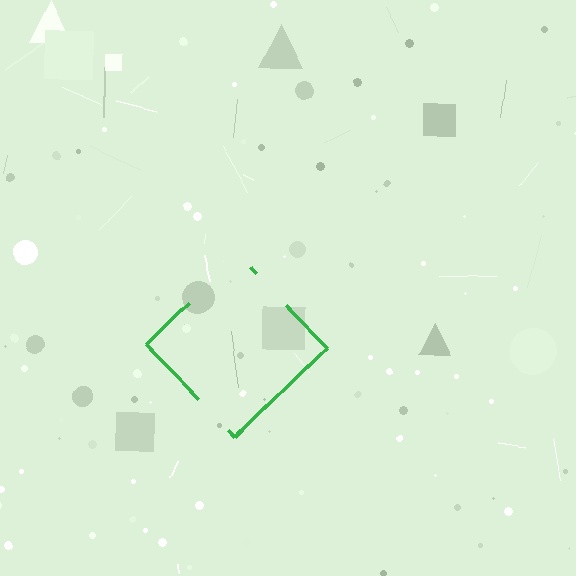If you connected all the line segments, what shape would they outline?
They would outline a diamond.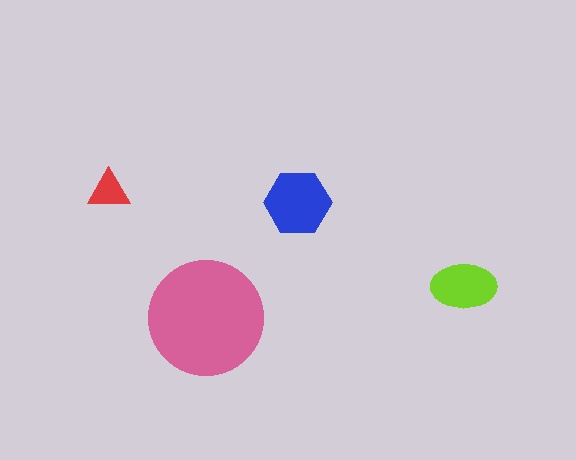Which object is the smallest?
The red triangle.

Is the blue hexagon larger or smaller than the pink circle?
Smaller.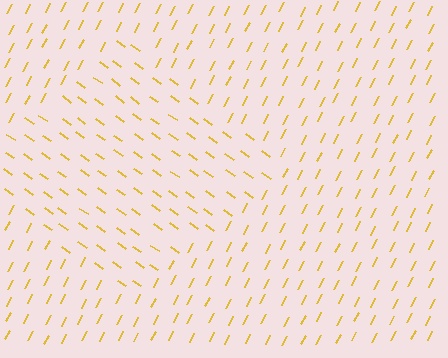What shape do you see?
I see a diamond.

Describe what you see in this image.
The image is filled with small yellow line segments. A diamond region in the image has lines oriented differently from the surrounding lines, creating a visible texture boundary.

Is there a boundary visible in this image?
Yes, there is a texture boundary formed by a change in line orientation.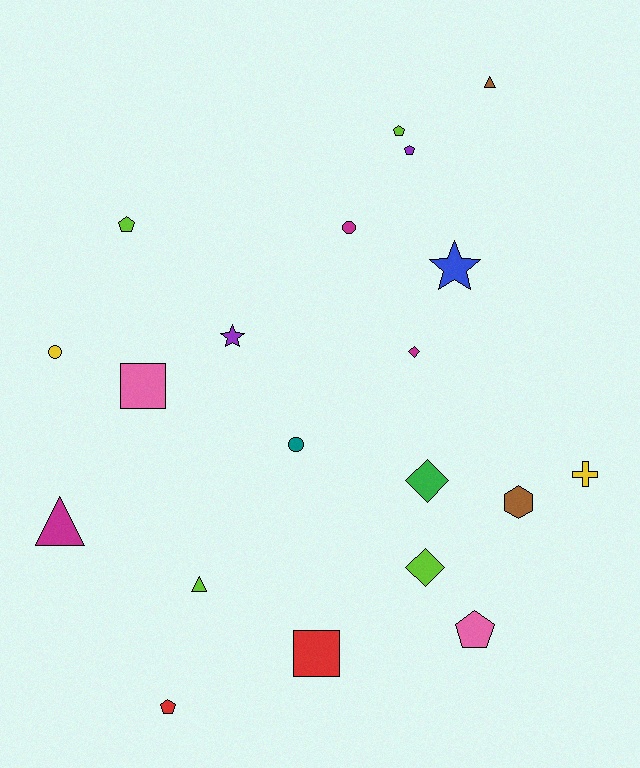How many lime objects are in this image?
There are 4 lime objects.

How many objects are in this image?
There are 20 objects.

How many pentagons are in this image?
There are 5 pentagons.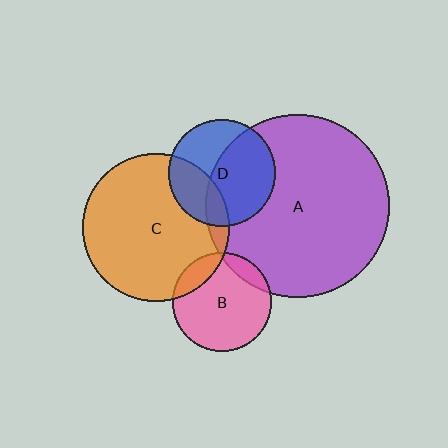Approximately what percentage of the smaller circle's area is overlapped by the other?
Approximately 10%.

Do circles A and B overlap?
Yes.